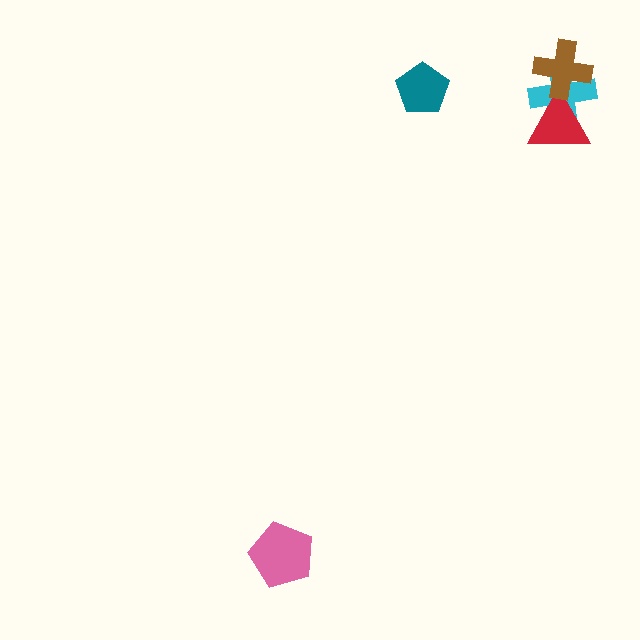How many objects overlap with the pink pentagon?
0 objects overlap with the pink pentagon.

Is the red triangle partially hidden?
Yes, it is partially covered by another shape.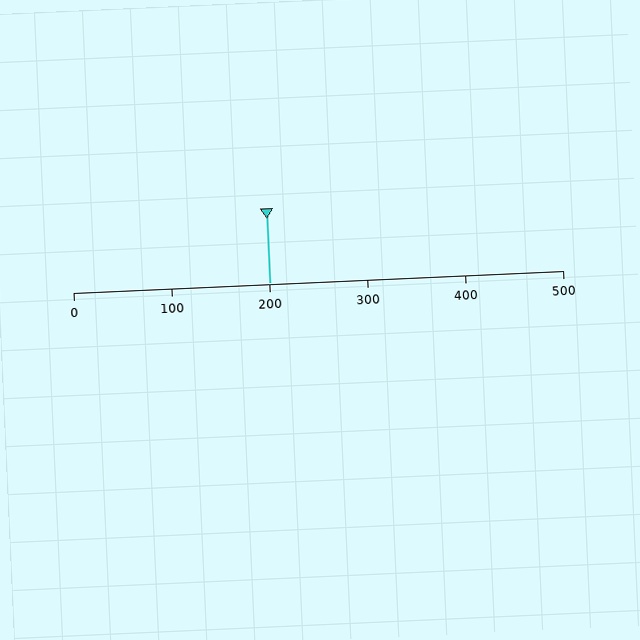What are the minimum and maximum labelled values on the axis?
The axis runs from 0 to 500.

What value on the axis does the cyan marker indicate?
The marker indicates approximately 200.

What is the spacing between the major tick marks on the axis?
The major ticks are spaced 100 apart.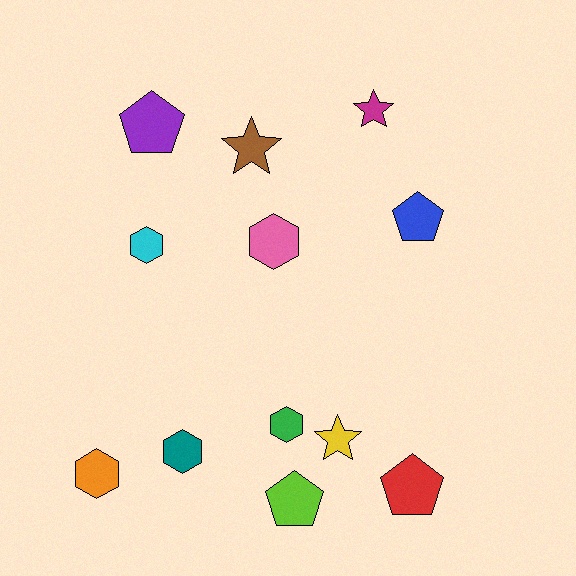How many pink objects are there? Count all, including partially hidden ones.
There is 1 pink object.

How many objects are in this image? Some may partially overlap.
There are 12 objects.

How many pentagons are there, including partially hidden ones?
There are 4 pentagons.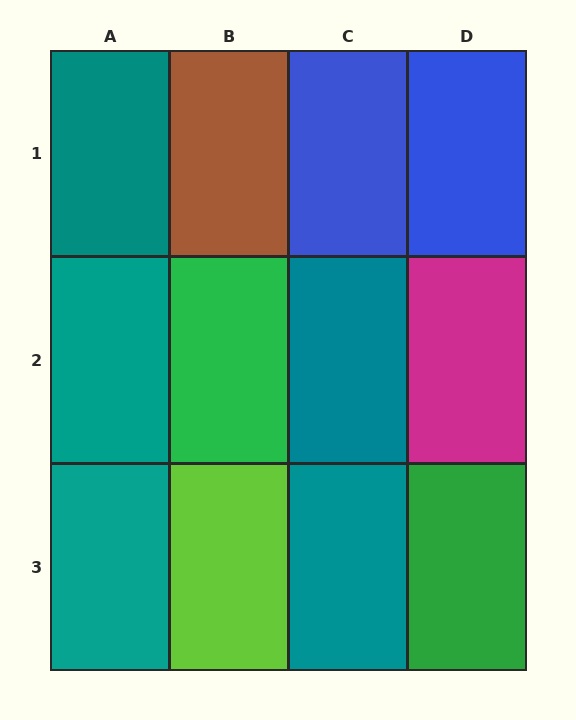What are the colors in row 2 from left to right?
Teal, green, teal, magenta.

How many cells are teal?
5 cells are teal.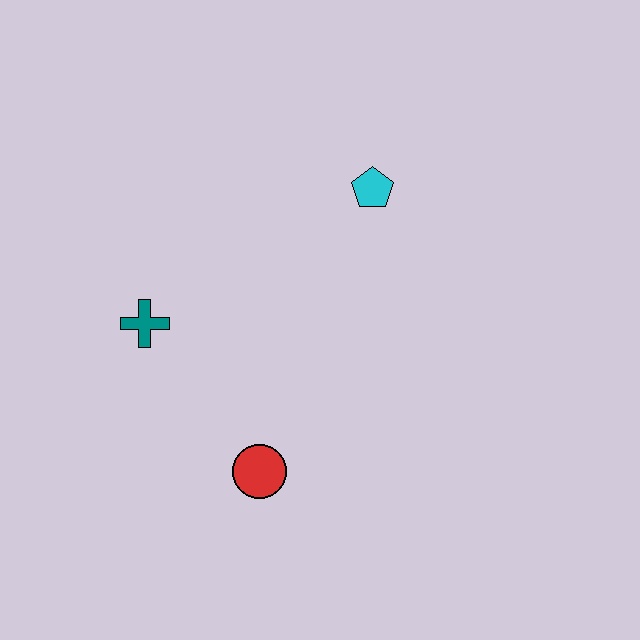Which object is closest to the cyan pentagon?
The teal cross is closest to the cyan pentagon.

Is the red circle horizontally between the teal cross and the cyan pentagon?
Yes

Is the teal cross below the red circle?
No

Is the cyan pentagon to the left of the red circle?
No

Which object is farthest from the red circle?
The cyan pentagon is farthest from the red circle.